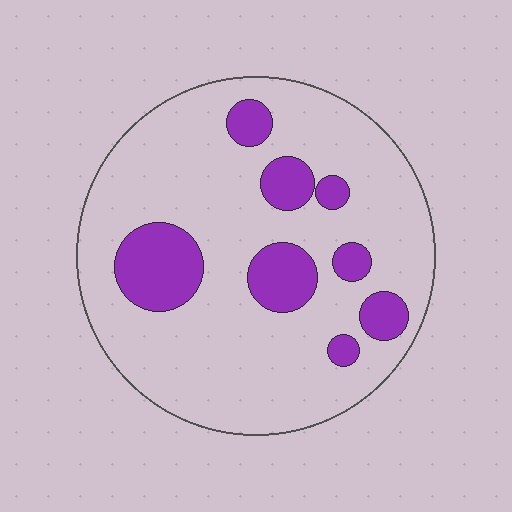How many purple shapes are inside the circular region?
8.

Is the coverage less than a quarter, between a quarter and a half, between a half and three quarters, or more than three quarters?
Less than a quarter.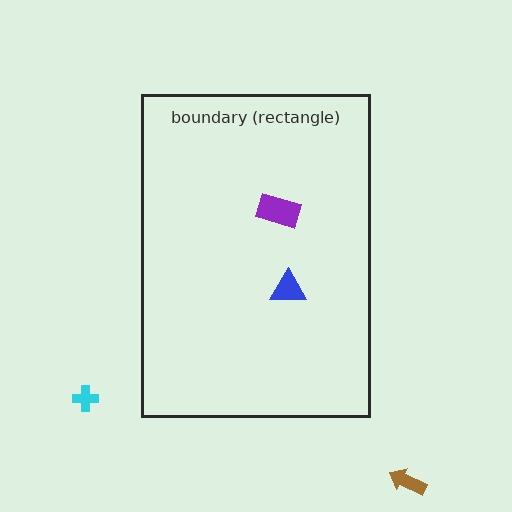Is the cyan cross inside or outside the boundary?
Outside.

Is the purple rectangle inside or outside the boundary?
Inside.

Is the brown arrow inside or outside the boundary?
Outside.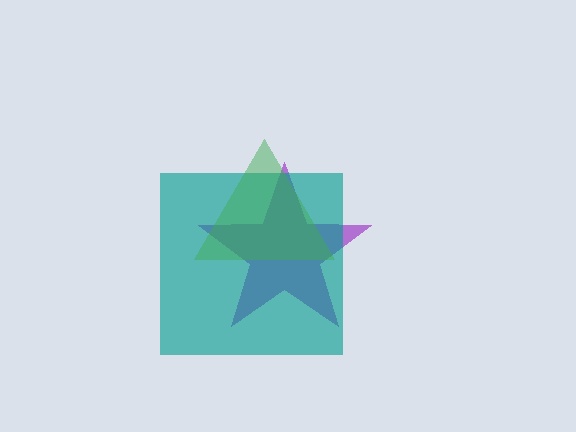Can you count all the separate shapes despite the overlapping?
Yes, there are 3 separate shapes.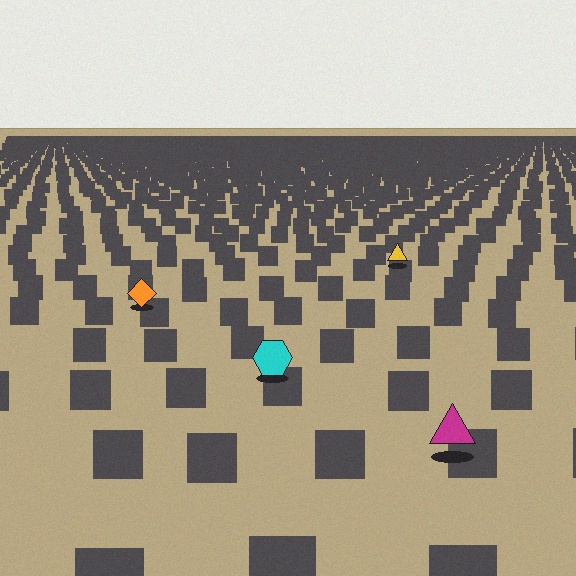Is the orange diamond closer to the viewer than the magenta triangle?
No. The magenta triangle is closer — you can tell from the texture gradient: the ground texture is coarser near it.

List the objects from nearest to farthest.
From nearest to farthest: the magenta triangle, the cyan hexagon, the orange diamond, the yellow triangle.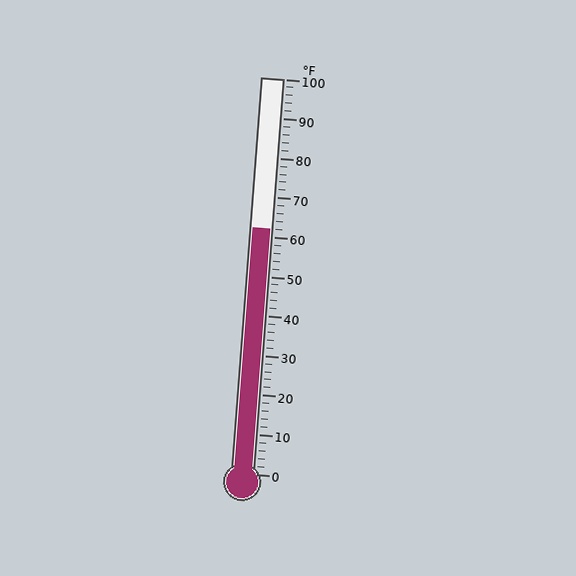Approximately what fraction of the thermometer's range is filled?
The thermometer is filled to approximately 60% of its range.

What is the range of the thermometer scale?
The thermometer scale ranges from 0°F to 100°F.